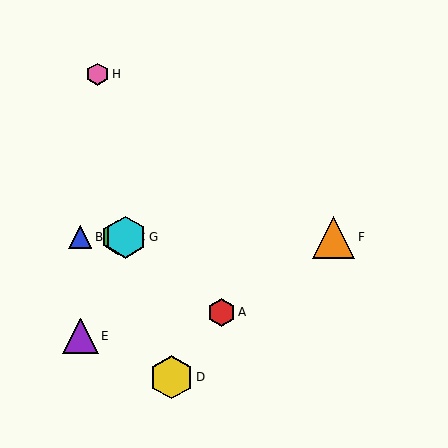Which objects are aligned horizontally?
Objects B, C, F, G are aligned horizontally.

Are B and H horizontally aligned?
No, B is at y≈238 and H is at y≈75.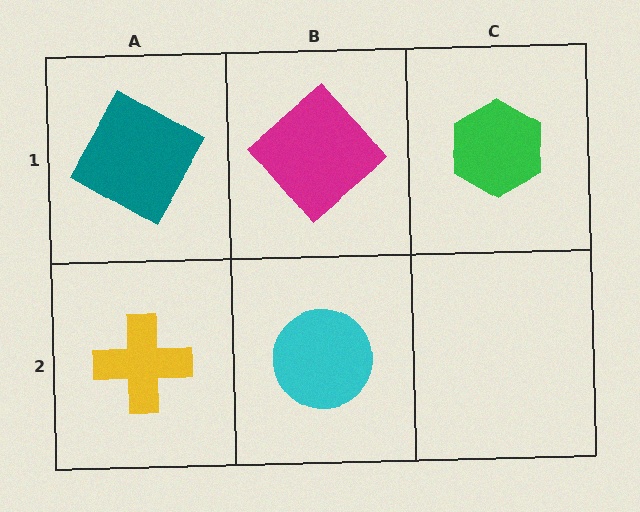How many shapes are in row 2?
2 shapes.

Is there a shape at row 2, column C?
No, that cell is empty.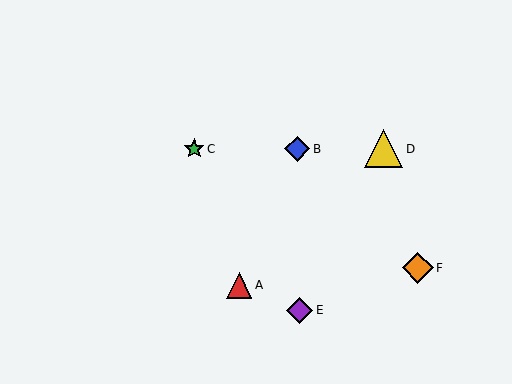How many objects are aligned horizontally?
3 objects (B, C, D) are aligned horizontally.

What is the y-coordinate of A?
Object A is at y≈285.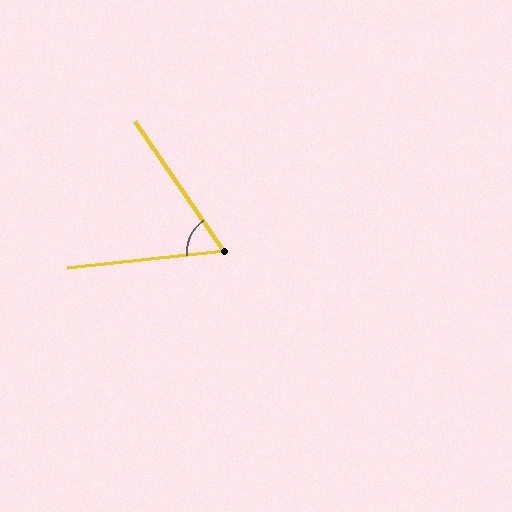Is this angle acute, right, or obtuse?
It is acute.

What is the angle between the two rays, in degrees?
Approximately 62 degrees.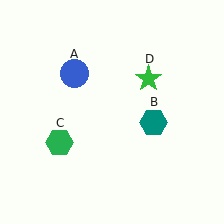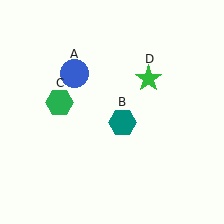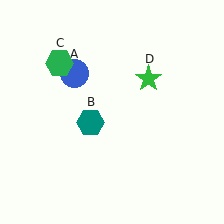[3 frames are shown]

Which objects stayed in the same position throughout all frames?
Blue circle (object A) and green star (object D) remained stationary.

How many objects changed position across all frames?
2 objects changed position: teal hexagon (object B), green hexagon (object C).